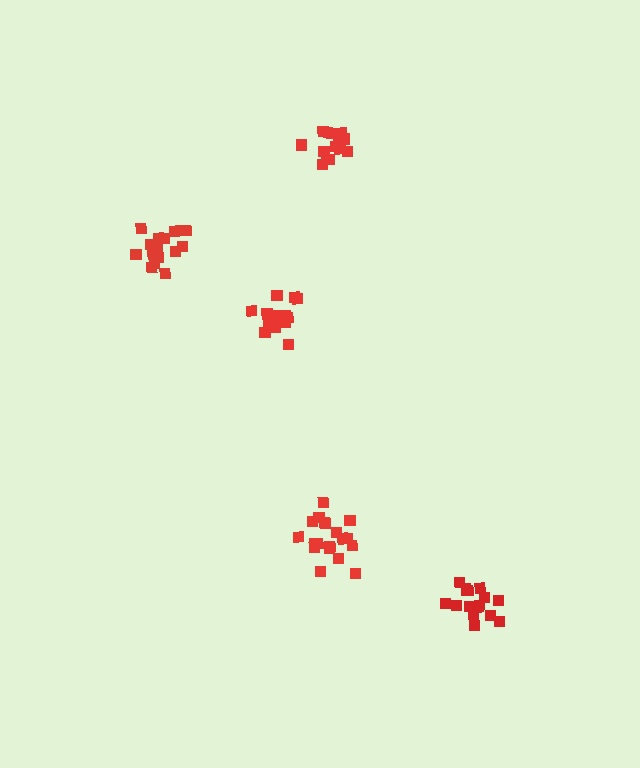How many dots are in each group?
Group 1: 18 dots, Group 2: 15 dots, Group 3: 17 dots, Group 4: 19 dots, Group 5: 14 dots (83 total).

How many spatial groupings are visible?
There are 5 spatial groupings.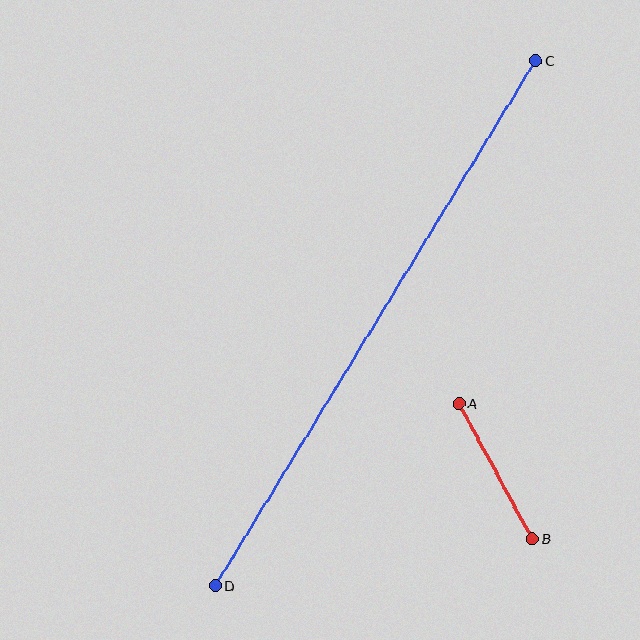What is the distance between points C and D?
The distance is approximately 615 pixels.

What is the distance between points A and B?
The distance is approximately 154 pixels.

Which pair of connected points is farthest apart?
Points C and D are farthest apart.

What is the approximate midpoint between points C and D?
The midpoint is at approximately (375, 323) pixels.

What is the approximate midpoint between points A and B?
The midpoint is at approximately (495, 471) pixels.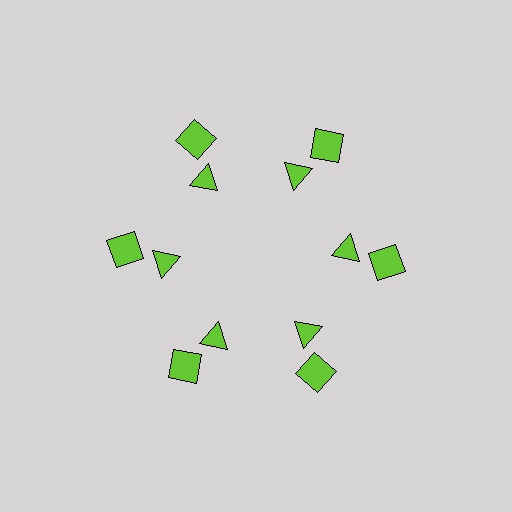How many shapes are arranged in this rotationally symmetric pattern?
There are 12 shapes, arranged in 6 groups of 2.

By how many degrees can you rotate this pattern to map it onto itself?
The pattern maps onto itself every 60 degrees of rotation.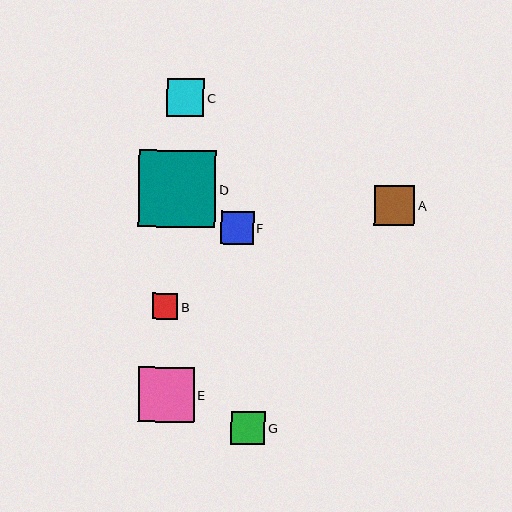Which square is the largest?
Square D is the largest with a size of approximately 77 pixels.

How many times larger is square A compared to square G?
Square A is approximately 1.2 times the size of square G.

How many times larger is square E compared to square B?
Square E is approximately 2.2 times the size of square B.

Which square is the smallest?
Square B is the smallest with a size of approximately 25 pixels.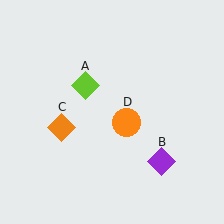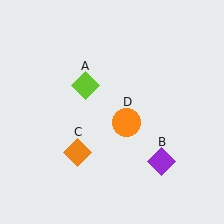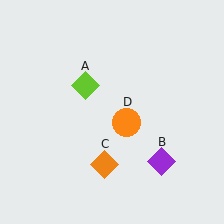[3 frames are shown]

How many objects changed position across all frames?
1 object changed position: orange diamond (object C).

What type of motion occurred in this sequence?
The orange diamond (object C) rotated counterclockwise around the center of the scene.